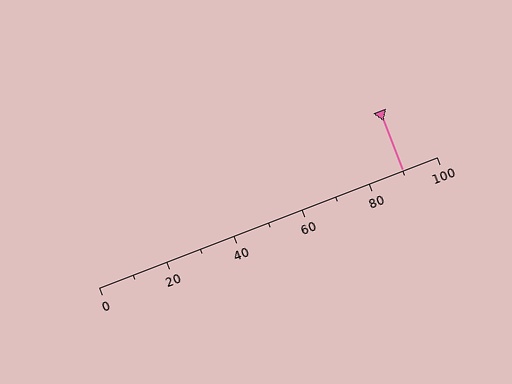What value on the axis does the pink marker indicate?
The marker indicates approximately 90.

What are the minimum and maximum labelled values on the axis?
The axis runs from 0 to 100.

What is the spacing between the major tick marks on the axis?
The major ticks are spaced 20 apart.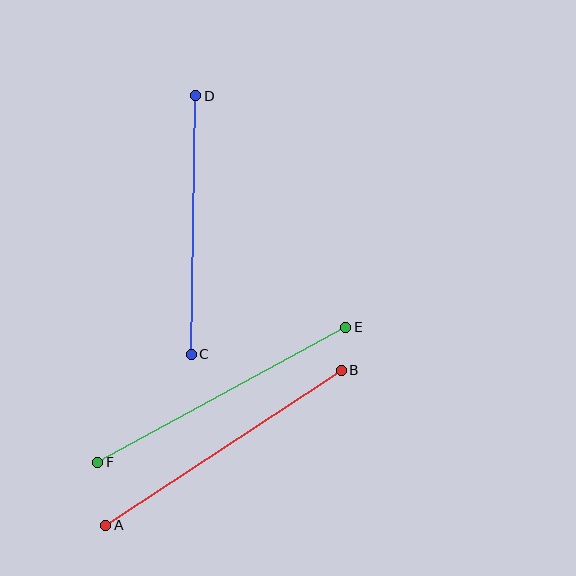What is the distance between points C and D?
The distance is approximately 259 pixels.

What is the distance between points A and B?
The distance is approximately 282 pixels.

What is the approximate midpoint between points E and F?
The midpoint is at approximately (222, 395) pixels.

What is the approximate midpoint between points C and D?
The midpoint is at approximately (193, 225) pixels.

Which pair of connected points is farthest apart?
Points E and F are farthest apart.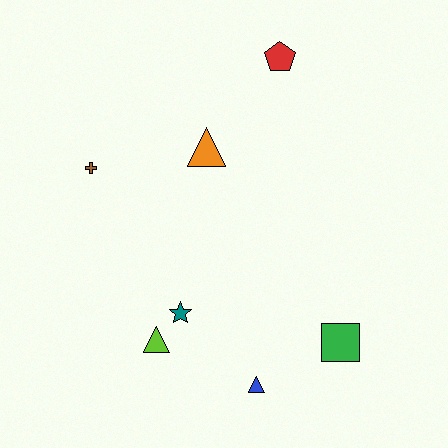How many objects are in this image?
There are 7 objects.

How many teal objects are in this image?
There is 1 teal object.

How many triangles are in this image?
There are 3 triangles.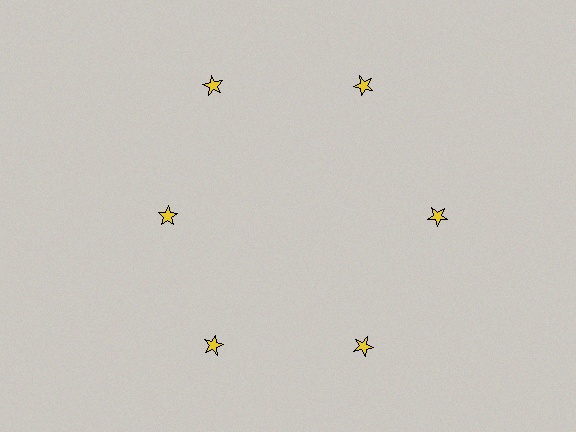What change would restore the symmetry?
The symmetry would be restored by moving it outward, back onto the ring so that all 6 stars sit at equal angles and equal distance from the center.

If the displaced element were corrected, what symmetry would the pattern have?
It would have 6-fold rotational symmetry — the pattern would map onto itself every 60 degrees.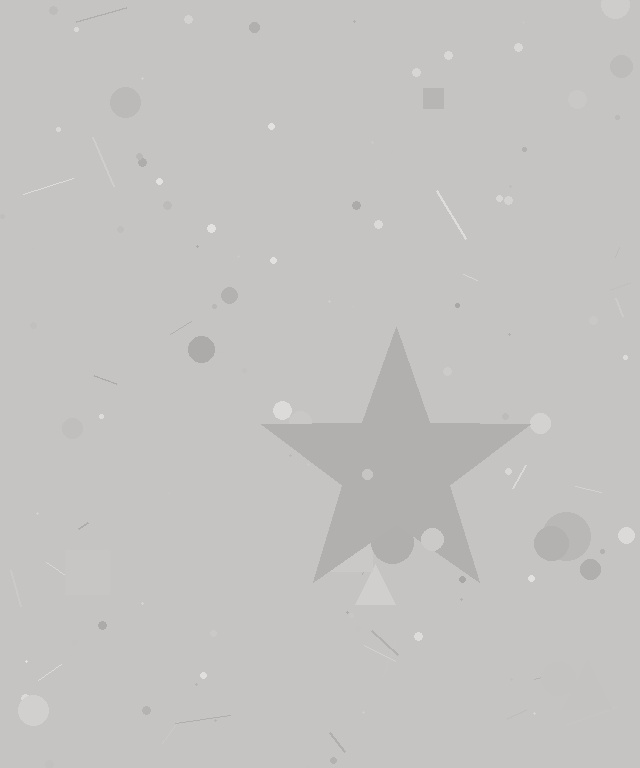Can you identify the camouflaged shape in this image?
The camouflaged shape is a star.